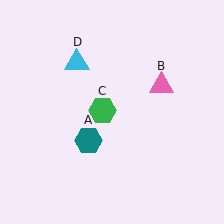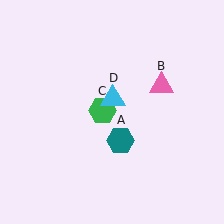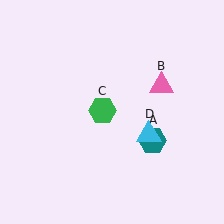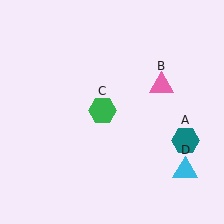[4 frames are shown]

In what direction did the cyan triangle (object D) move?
The cyan triangle (object D) moved down and to the right.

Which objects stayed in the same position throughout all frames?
Pink triangle (object B) and green hexagon (object C) remained stationary.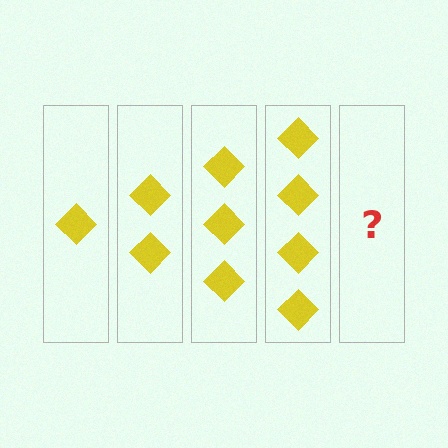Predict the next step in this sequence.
The next step is 5 diamonds.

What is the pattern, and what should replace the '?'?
The pattern is that each step adds one more diamond. The '?' should be 5 diamonds.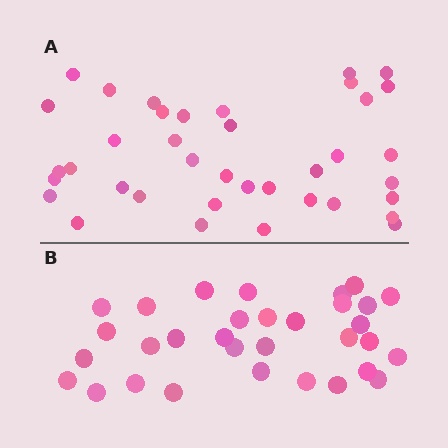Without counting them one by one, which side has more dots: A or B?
Region A (the top region) has more dots.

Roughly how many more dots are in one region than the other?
Region A has about 6 more dots than region B.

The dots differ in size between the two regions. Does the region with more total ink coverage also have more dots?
No. Region B has more total ink coverage because its dots are larger, but region A actually contains more individual dots. Total area can be misleading — the number of items is what matters here.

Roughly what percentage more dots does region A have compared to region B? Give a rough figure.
About 20% more.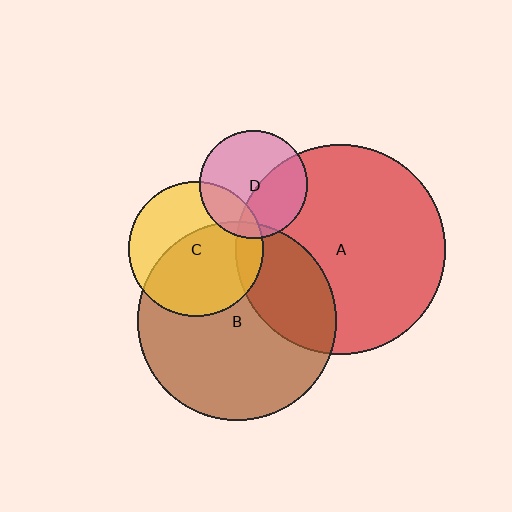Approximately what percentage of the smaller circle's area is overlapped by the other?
Approximately 30%.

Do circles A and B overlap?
Yes.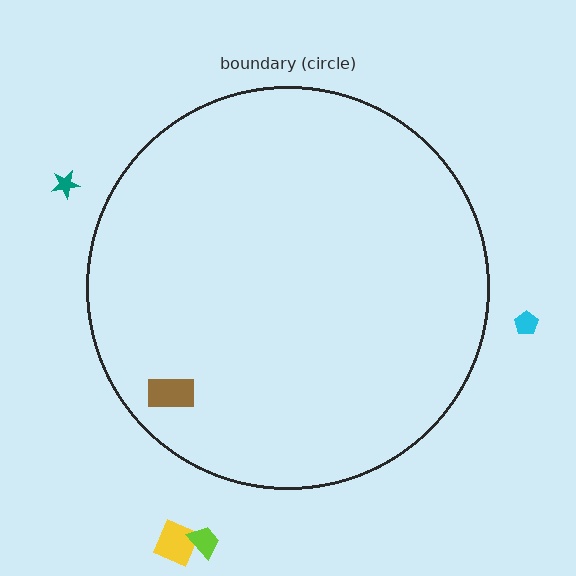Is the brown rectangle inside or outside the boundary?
Inside.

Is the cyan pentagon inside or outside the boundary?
Outside.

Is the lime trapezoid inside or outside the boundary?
Outside.